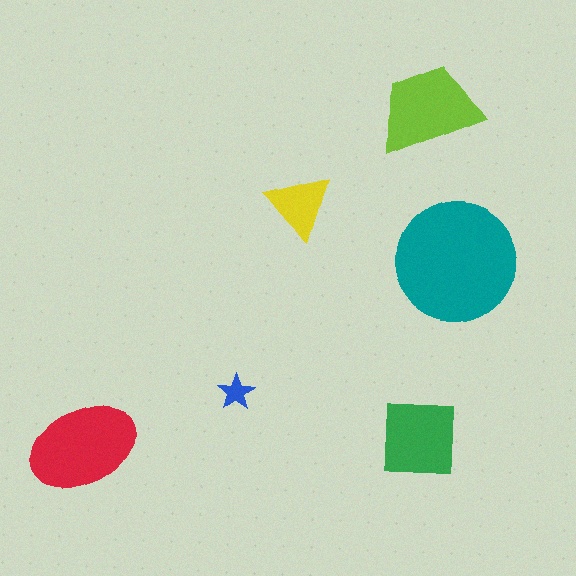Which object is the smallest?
The blue star.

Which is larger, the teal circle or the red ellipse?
The teal circle.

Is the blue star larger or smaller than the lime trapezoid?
Smaller.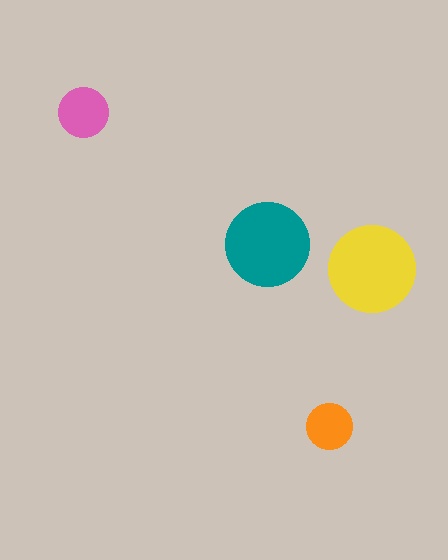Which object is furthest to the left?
The pink circle is leftmost.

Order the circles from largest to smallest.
the yellow one, the teal one, the pink one, the orange one.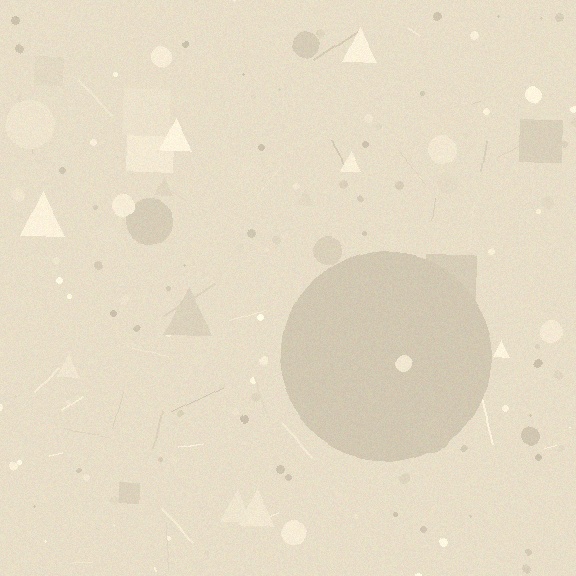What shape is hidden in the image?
A circle is hidden in the image.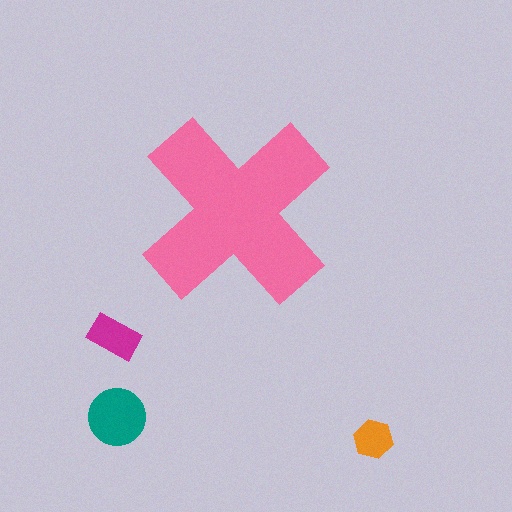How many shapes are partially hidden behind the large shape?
0 shapes are partially hidden.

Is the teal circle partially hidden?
No, the teal circle is fully visible.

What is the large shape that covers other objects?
A pink cross.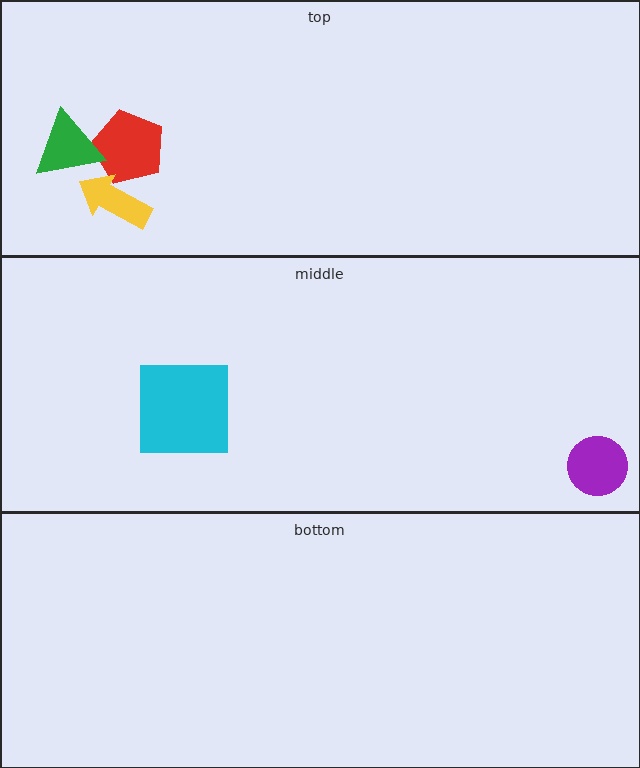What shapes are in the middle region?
The cyan square, the purple circle.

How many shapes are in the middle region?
2.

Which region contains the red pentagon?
The top region.